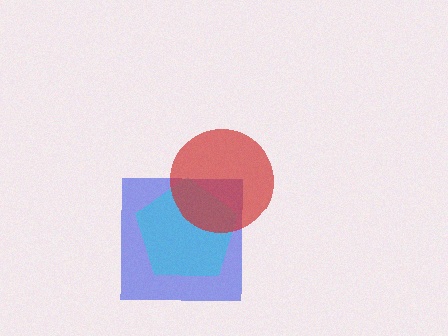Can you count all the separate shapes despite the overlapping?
Yes, there are 3 separate shapes.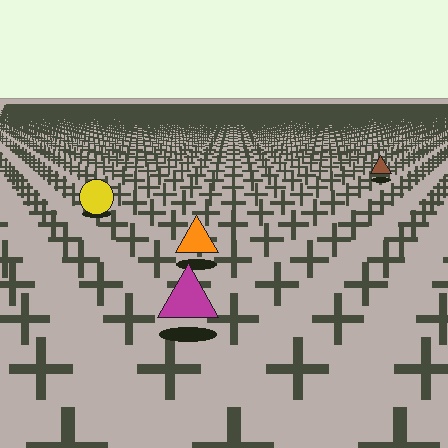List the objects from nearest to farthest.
From nearest to farthest: the magenta triangle, the orange triangle, the yellow circle, the brown triangle.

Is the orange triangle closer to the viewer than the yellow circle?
Yes. The orange triangle is closer — you can tell from the texture gradient: the ground texture is coarser near it.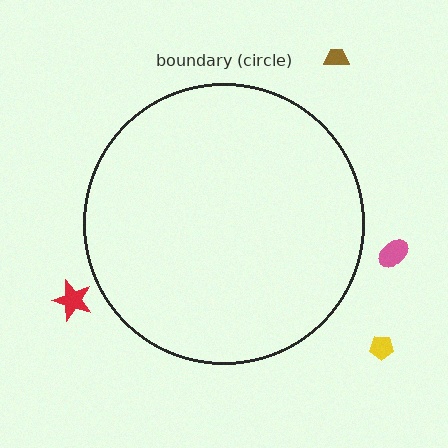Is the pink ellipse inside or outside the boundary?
Outside.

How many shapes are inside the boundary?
0 inside, 4 outside.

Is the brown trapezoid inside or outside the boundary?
Outside.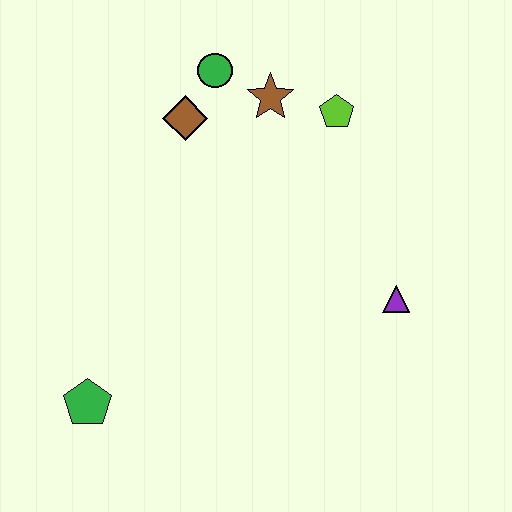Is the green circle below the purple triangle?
No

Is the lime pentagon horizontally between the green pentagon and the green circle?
No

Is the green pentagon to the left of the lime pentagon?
Yes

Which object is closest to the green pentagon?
The brown diamond is closest to the green pentagon.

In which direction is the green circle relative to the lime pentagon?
The green circle is to the left of the lime pentagon.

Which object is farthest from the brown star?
The green pentagon is farthest from the brown star.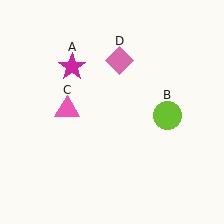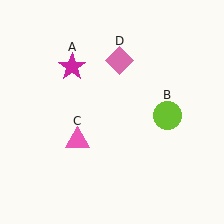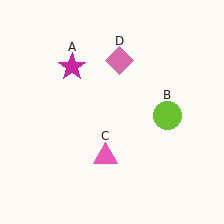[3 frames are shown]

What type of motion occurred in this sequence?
The pink triangle (object C) rotated counterclockwise around the center of the scene.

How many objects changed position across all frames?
1 object changed position: pink triangle (object C).